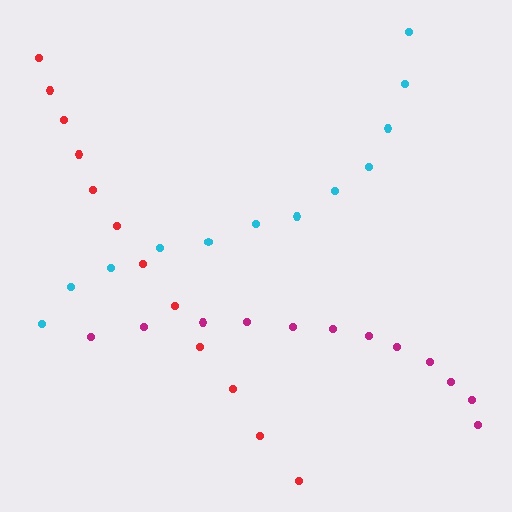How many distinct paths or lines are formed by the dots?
There are 3 distinct paths.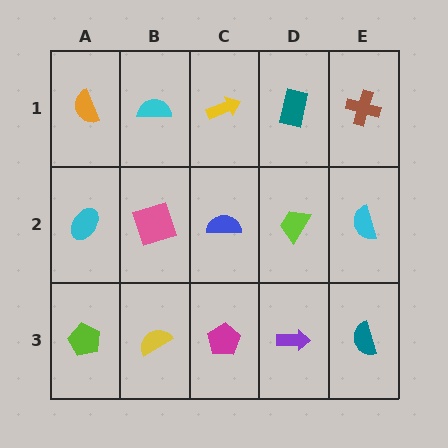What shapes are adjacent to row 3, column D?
A lime trapezoid (row 2, column D), a magenta pentagon (row 3, column C), a teal semicircle (row 3, column E).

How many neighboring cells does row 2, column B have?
4.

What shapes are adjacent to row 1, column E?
A cyan semicircle (row 2, column E), a teal rectangle (row 1, column D).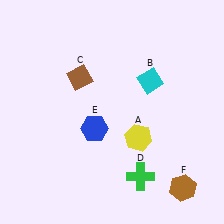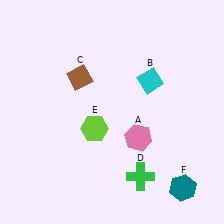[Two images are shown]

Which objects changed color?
A changed from yellow to pink. E changed from blue to lime. F changed from brown to teal.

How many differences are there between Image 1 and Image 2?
There are 3 differences between the two images.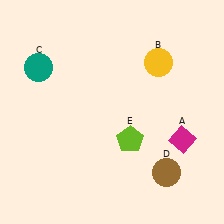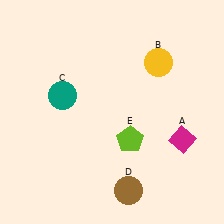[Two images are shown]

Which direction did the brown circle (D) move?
The brown circle (D) moved left.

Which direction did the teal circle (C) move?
The teal circle (C) moved down.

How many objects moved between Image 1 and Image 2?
2 objects moved between the two images.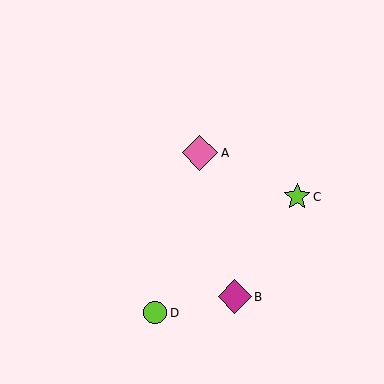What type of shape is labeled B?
Shape B is a magenta diamond.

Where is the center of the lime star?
The center of the lime star is at (297, 197).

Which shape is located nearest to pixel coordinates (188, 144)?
The pink diamond (labeled A) at (200, 153) is nearest to that location.